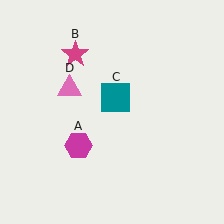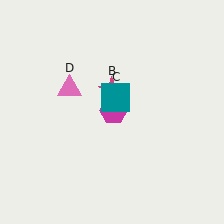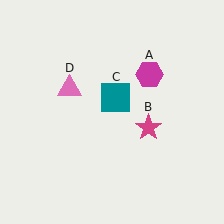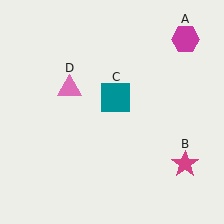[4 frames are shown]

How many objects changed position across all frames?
2 objects changed position: magenta hexagon (object A), magenta star (object B).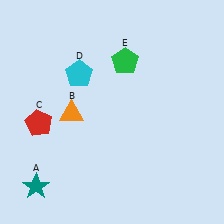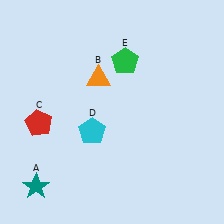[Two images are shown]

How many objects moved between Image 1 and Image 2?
2 objects moved between the two images.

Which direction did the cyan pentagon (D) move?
The cyan pentagon (D) moved down.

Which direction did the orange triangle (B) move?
The orange triangle (B) moved up.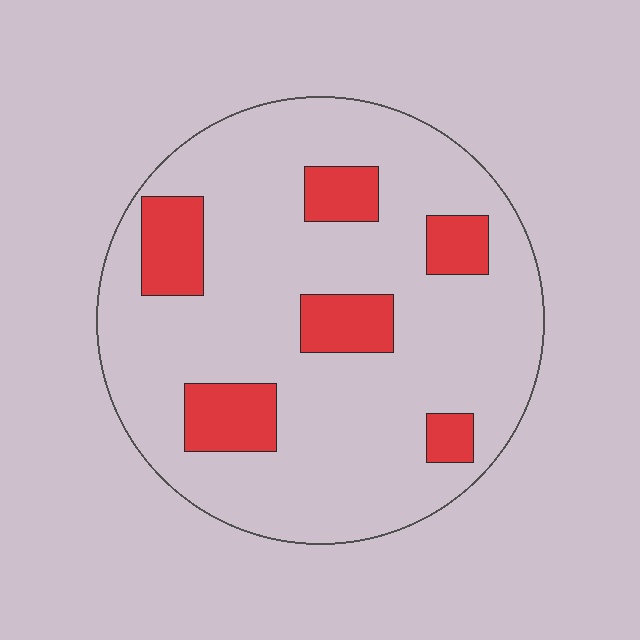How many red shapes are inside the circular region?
6.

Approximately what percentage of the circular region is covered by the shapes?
Approximately 20%.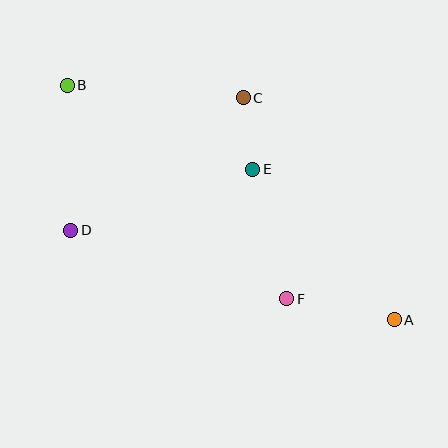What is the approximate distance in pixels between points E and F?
The distance between E and F is approximately 134 pixels.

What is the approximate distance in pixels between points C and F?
The distance between C and F is approximately 206 pixels.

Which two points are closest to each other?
Points C and E are closest to each other.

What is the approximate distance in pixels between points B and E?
The distance between B and E is approximately 204 pixels.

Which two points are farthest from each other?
Points A and B are farthest from each other.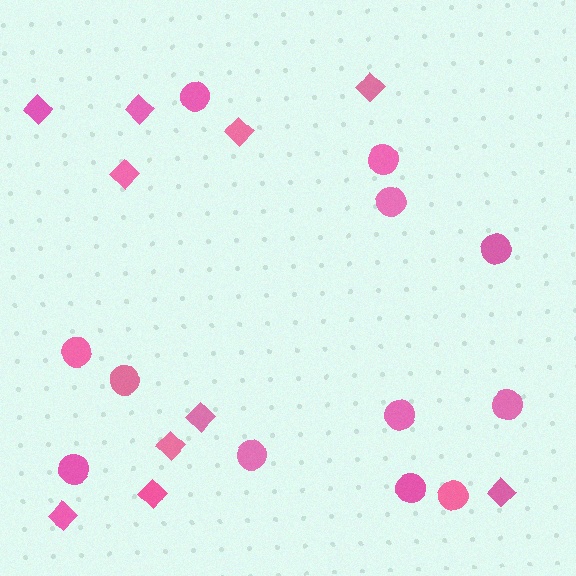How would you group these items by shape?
There are 2 groups: one group of circles (12) and one group of diamonds (10).